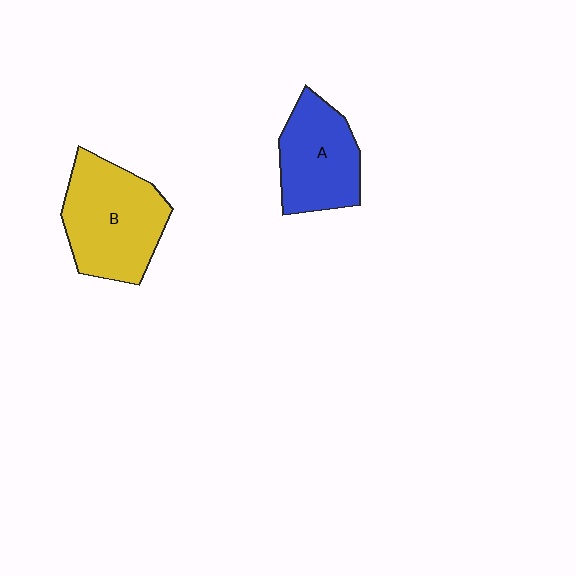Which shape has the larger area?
Shape B (yellow).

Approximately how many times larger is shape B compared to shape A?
Approximately 1.3 times.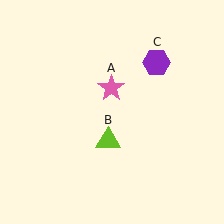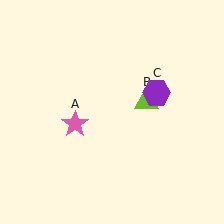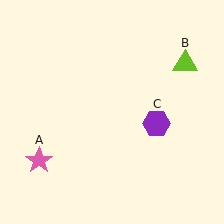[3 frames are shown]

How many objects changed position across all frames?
3 objects changed position: pink star (object A), lime triangle (object B), purple hexagon (object C).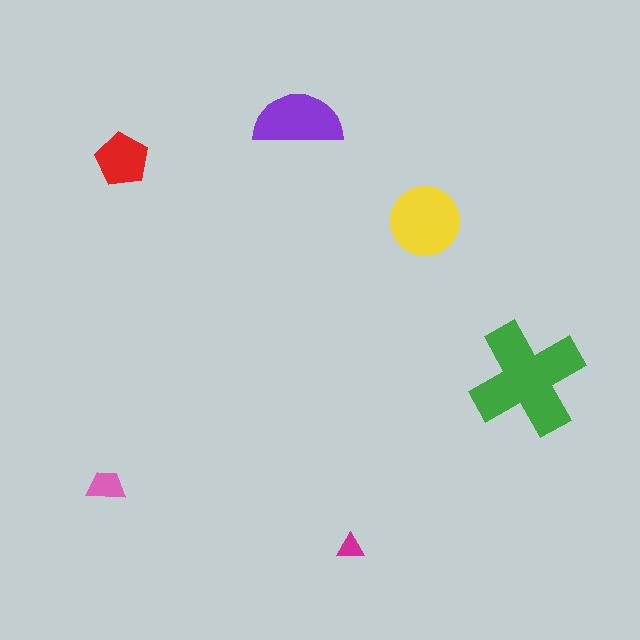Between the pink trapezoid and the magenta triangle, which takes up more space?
The pink trapezoid.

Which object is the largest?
The green cross.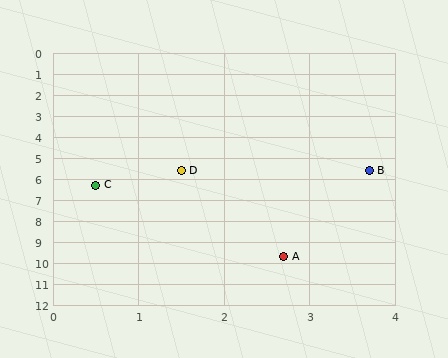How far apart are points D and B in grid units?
Points D and B are about 2.2 grid units apart.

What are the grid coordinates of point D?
Point D is at approximately (1.5, 5.6).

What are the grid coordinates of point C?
Point C is at approximately (0.5, 6.3).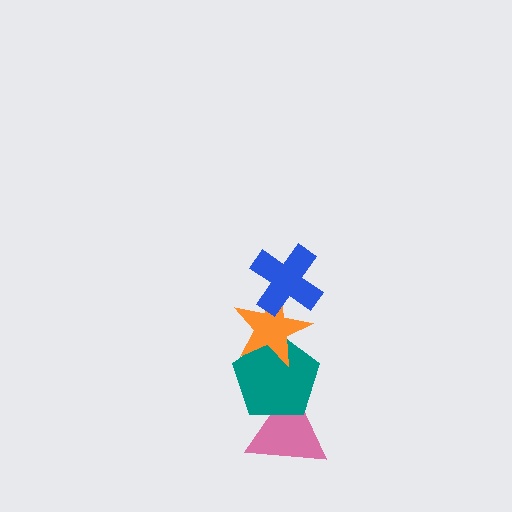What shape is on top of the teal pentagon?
The orange star is on top of the teal pentagon.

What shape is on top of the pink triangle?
The teal pentagon is on top of the pink triangle.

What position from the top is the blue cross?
The blue cross is 1st from the top.